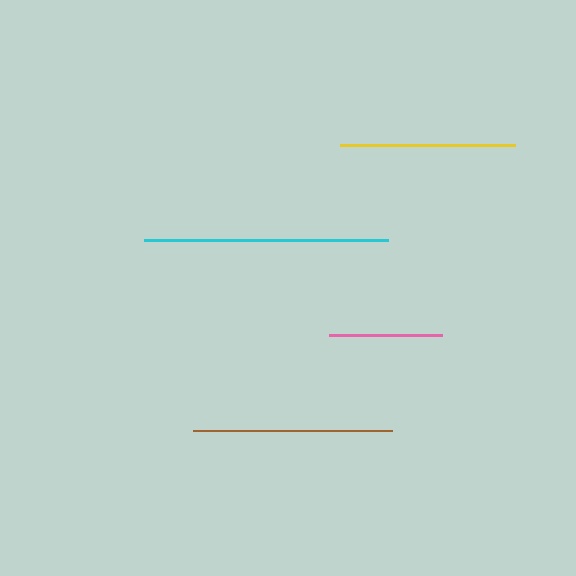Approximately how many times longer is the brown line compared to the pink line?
The brown line is approximately 1.8 times the length of the pink line.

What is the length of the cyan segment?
The cyan segment is approximately 244 pixels long.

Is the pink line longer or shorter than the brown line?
The brown line is longer than the pink line.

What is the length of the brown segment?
The brown segment is approximately 199 pixels long.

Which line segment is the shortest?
The pink line is the shortest at approximately 113 pixels.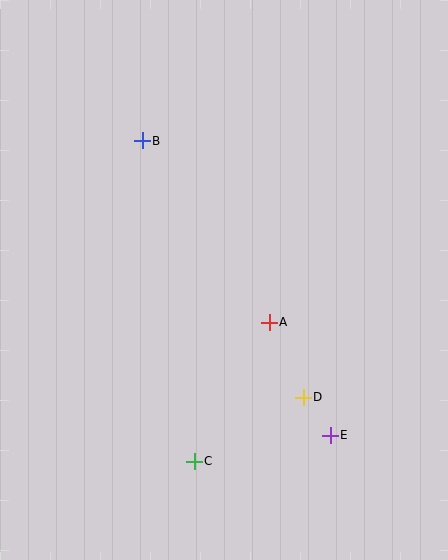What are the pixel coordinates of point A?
Point A is at (269, 322).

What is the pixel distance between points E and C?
The distance between E and C is 138 pixels.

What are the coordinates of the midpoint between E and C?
The midpoint between E and C is at (262, 448).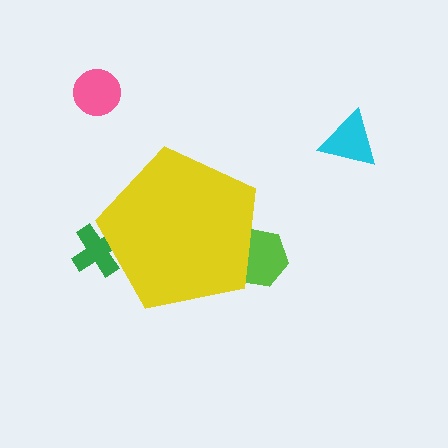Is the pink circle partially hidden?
No, the pink circle is fully visible.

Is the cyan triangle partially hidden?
No, the cyan triangle is fully visible.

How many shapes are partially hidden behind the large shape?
2 shapes are partially hidden.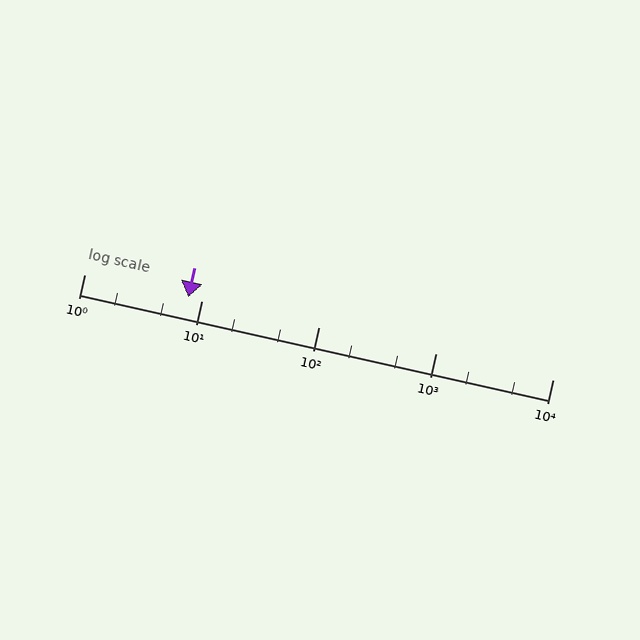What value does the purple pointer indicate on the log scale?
The pointer indicates approximately 7.7.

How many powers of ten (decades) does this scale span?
The scale spans 4 decades, from 1 to 10000.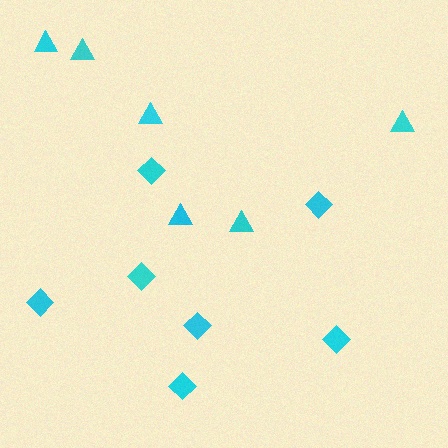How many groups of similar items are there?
There are 2 groups: one group of diamonds (7) and one group of triangles (6).